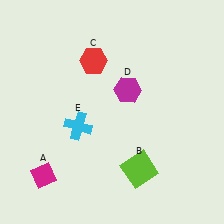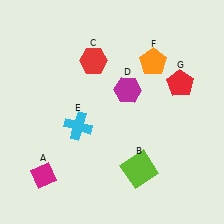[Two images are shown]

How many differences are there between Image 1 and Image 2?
There are 2 differences between the two images.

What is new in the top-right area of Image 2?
An orange pentagon (F) was added in the top-right area of Image 2.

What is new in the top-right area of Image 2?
A red pentagon (G) was added in the top-right area of Image 2.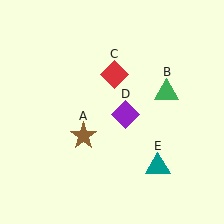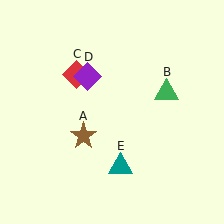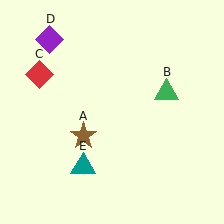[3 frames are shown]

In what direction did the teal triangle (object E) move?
The teal triangle (object E) moved left.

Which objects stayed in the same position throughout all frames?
Brown star (object A) and green triangle (object B) remained stationary.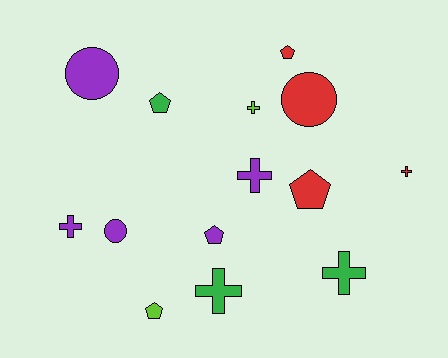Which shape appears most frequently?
Cross, with 6 objects.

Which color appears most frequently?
Purple, with 5 objects.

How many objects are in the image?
There are 14 objects.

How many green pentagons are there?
There is 1 green pentagon.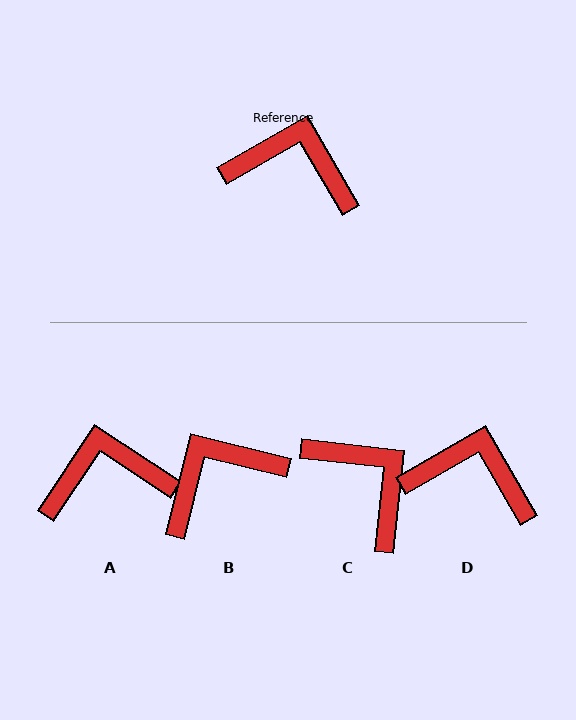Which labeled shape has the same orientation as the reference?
D.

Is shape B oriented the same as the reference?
No, it is off by about 46 degrees.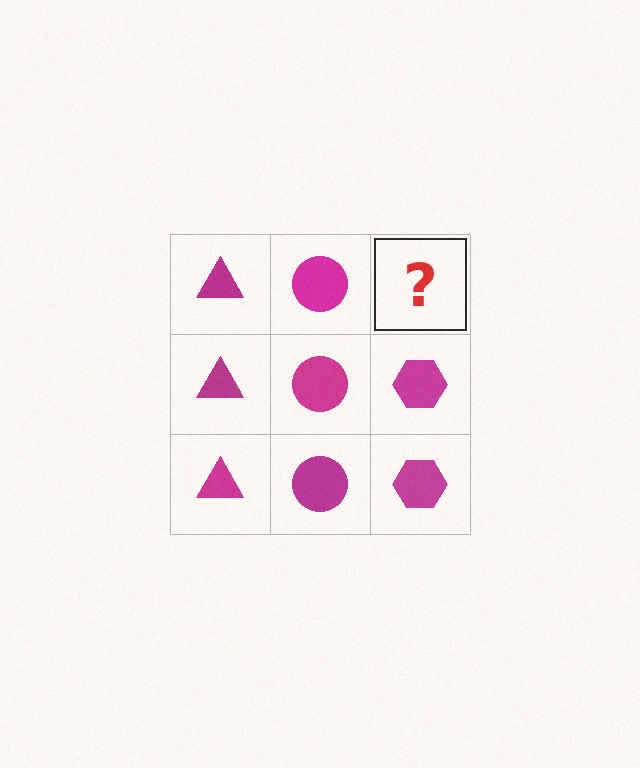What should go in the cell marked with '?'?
The missing cell should contain a magenta hexagon.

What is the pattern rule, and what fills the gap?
The rule is that each column has a consistent shape. The gap should be filled with a magenta hexagon.